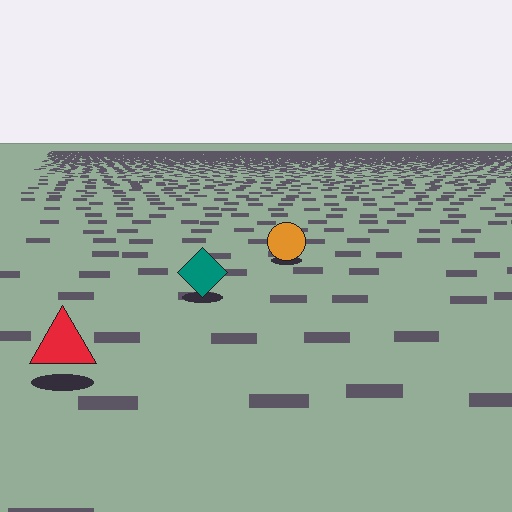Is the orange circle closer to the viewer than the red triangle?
No. The red triangle is closer — you can tell from the texture gradient: the ground texture is coarser near it.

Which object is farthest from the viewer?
The orange circle is farthest from the viewer. It appears smaller and the ground texture around it is denser.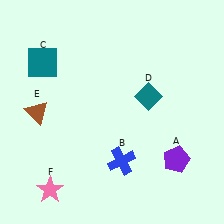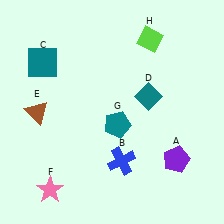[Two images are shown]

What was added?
A teal pentagon (G), a lime diamond (H) were added in Image 2.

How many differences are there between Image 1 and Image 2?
There are 2 differences between the two images.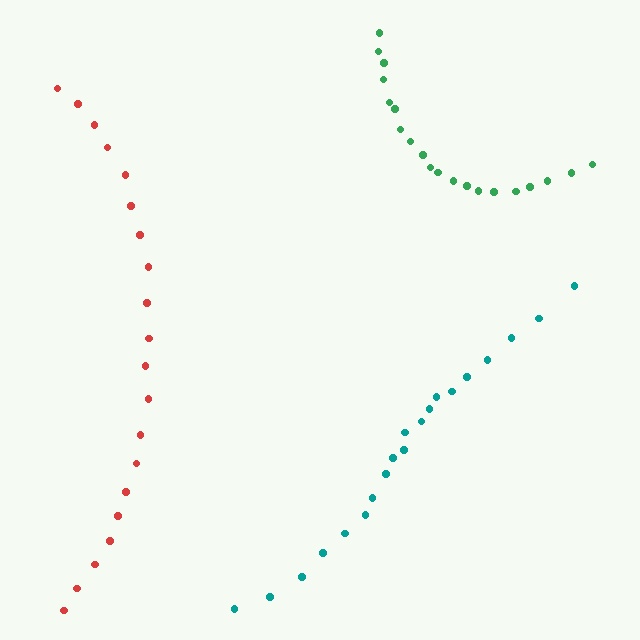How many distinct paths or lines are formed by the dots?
There are 3 distinct paths.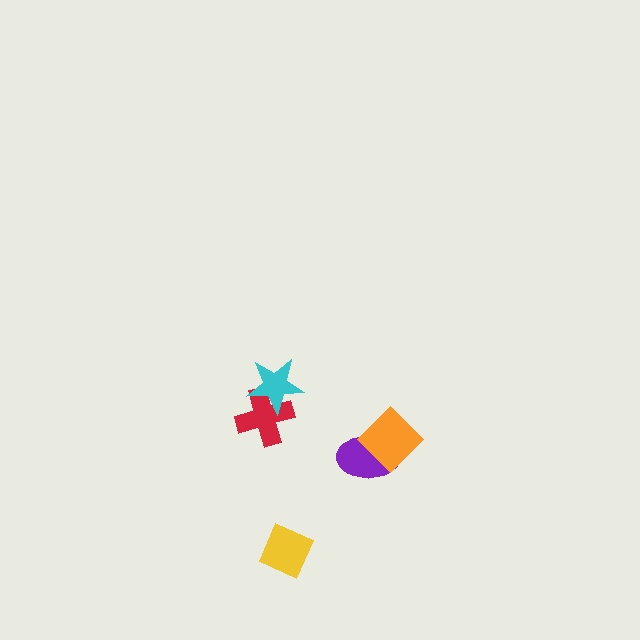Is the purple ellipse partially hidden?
Yes, it is partially covered by another shape.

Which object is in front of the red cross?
The cyan star is in front of the red cross.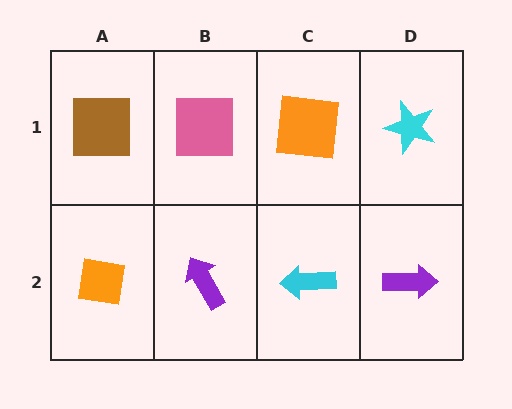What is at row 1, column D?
A cyan star.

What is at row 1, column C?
An orange square.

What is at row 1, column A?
A brown square.